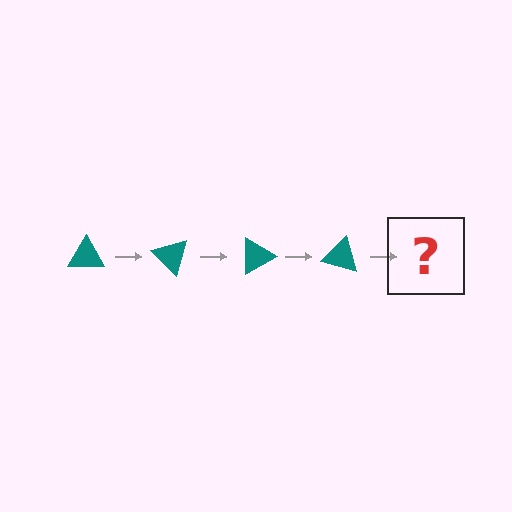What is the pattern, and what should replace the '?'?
The pattern is that the triangle rotates 45 degrees each step. The '?' should be a teal triangle rotated 180 degrees.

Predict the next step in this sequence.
The next step is a teal triangle rotated 180 degrees.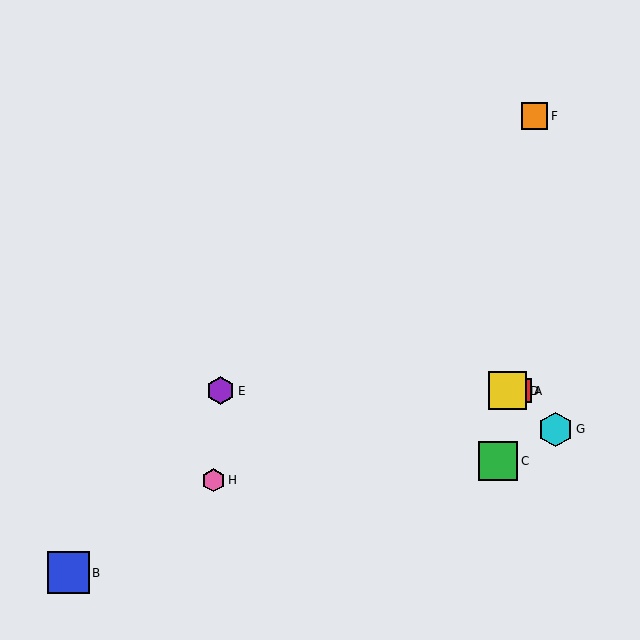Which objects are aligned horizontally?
Objects A, D, E are aligned horizontally.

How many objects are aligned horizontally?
3 objects (A, D, E) are aligned horizontally.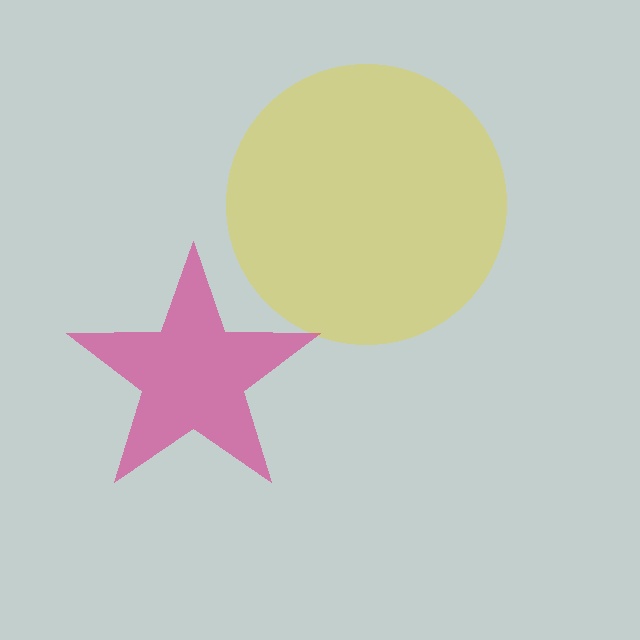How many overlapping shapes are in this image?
There are 2 overlapping shapes in the image.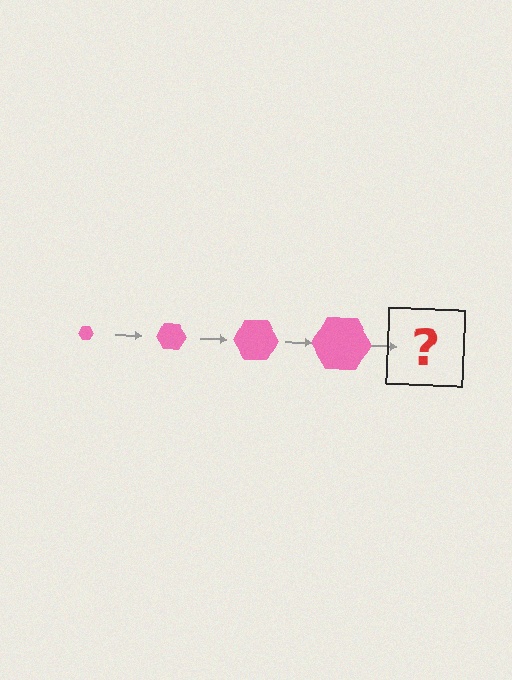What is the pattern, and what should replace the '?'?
The pattern is that the hexagon gets progressively larger each step. The '?' should be a pink hexagon, larger than the previous one.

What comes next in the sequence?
The next element should be a pink hexagon, larger than the previous one.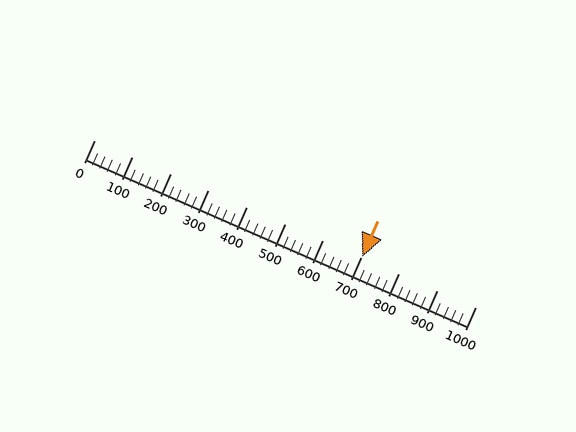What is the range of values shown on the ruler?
The ruler shows values from 0 to 1000.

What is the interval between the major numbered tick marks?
The major tick marks are spaced 100 units apart.